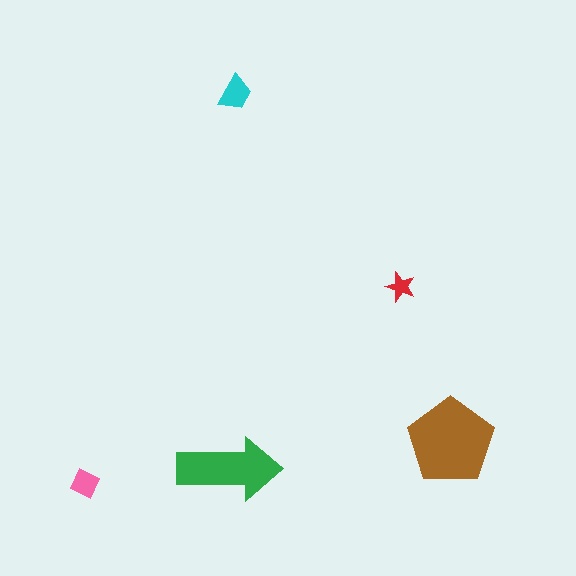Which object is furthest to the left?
The pink diamond is leftmost.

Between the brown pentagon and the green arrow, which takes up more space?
The brown pentagon.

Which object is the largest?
The brown pentagon.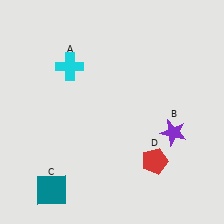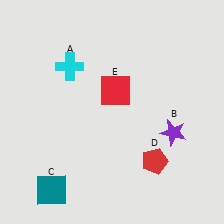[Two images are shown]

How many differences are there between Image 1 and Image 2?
There is 1 difference between the two images.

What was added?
A red square (E) was added in Image 2.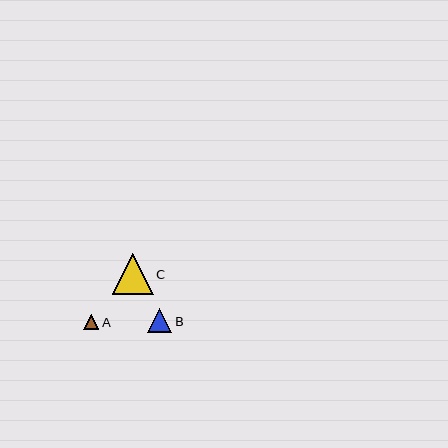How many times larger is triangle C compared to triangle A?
Triangle C is approximately 2.6 times the size of triangle A.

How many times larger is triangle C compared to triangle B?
Triangle C is approximately 1.6 times the size of triangle B.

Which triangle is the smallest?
Triangle A is the smallest with a size of approximately 15 pixels.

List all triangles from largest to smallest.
From largest to smallest: C, B, A.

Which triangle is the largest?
Triangle C is the largest with a size of approximately 40 pixels.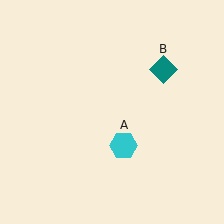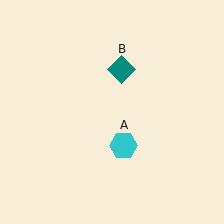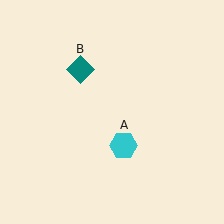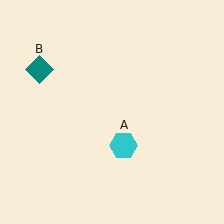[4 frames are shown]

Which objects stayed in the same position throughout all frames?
Cyan hexagon (object A) remained stationary.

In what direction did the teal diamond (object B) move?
The teal diamond (object B) moved left.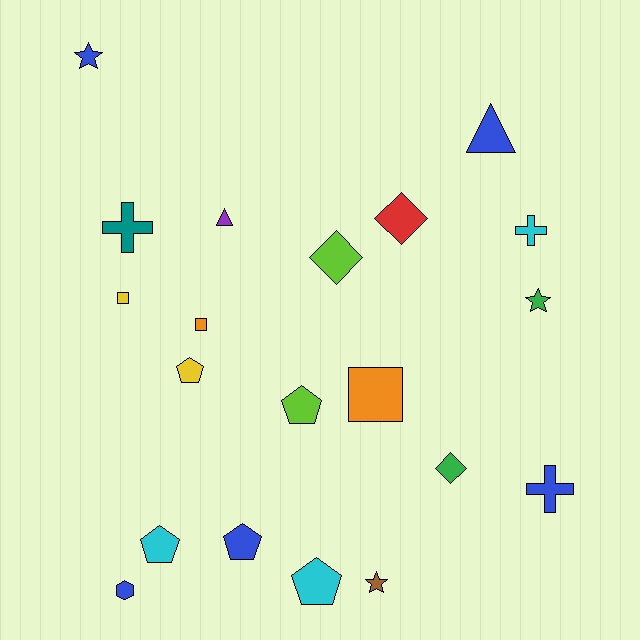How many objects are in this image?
There are 20 objects.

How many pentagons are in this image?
There are 5 pentagons.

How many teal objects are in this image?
There is 1 teal object.